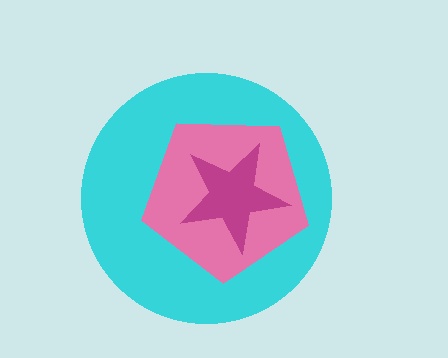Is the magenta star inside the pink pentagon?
Yes.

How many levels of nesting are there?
3.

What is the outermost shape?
The cyan circle.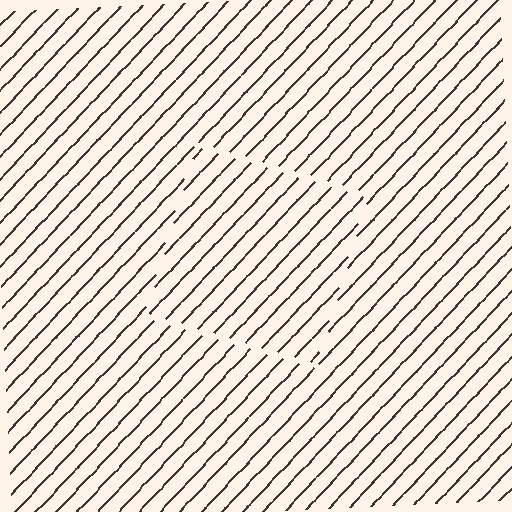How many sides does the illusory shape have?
4 sides — the line-ends trace a square.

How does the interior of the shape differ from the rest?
The interior of the shape contains the same grating, shifted by half a period — the contour is defined by the phase discontinuity where line-ends from the inner and outer gratings abut.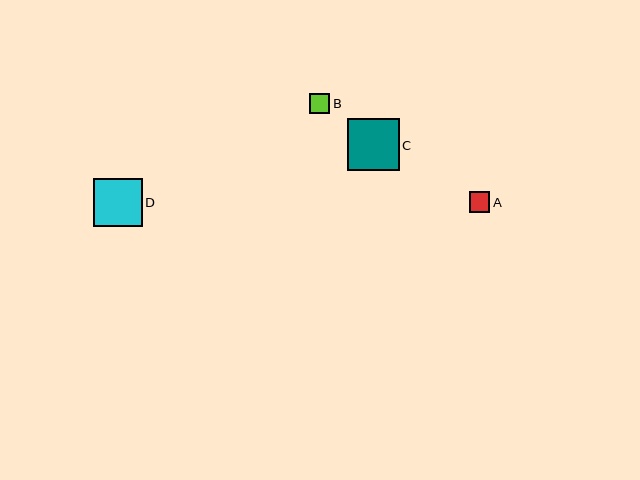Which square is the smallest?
Square B is the smallest with a size of approximately 20 pixels.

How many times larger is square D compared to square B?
Square D is approximately 2.4 times the size of square B.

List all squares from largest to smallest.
From largest to smallest: C, D, A, B.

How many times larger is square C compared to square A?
Square C is approximately 2.5 times the size of square A.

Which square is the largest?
Square C is the largest with a size of approximately 52 pixels.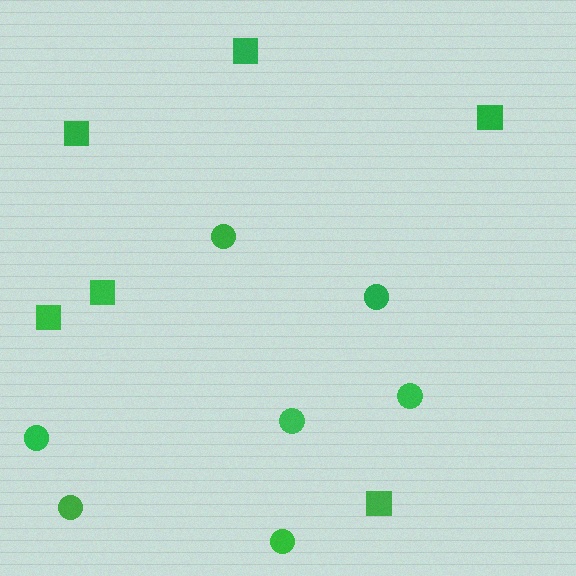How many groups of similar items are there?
There are 2 groups: one group of circles (7) and one group of squares (6).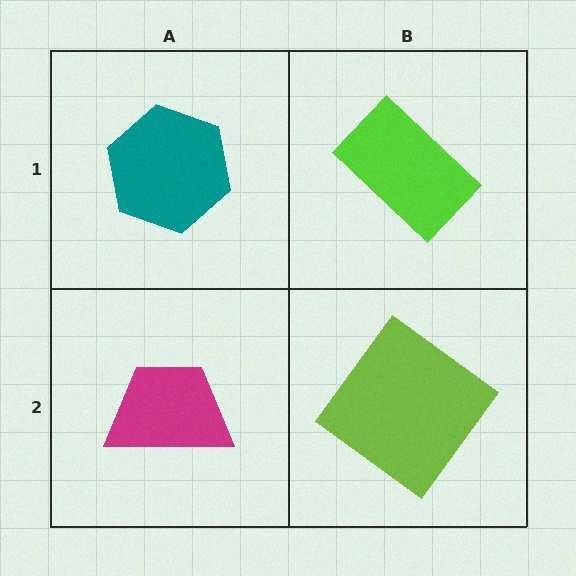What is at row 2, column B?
A lime diamond.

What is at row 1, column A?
A teal hexagon.